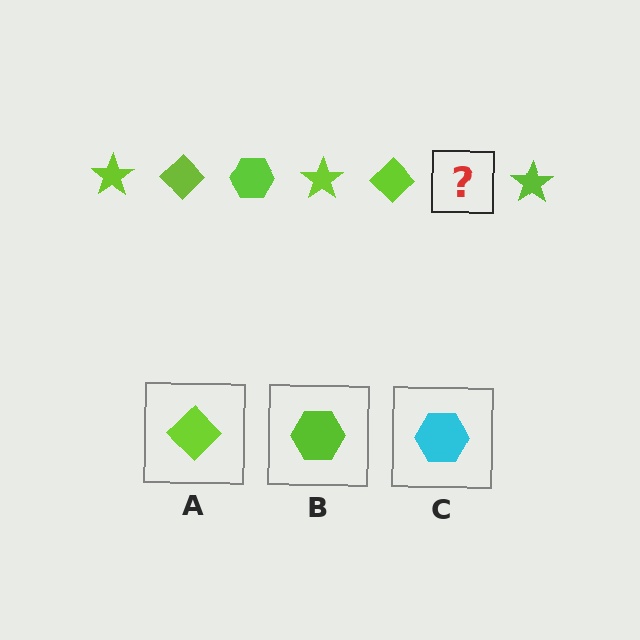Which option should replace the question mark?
Option B.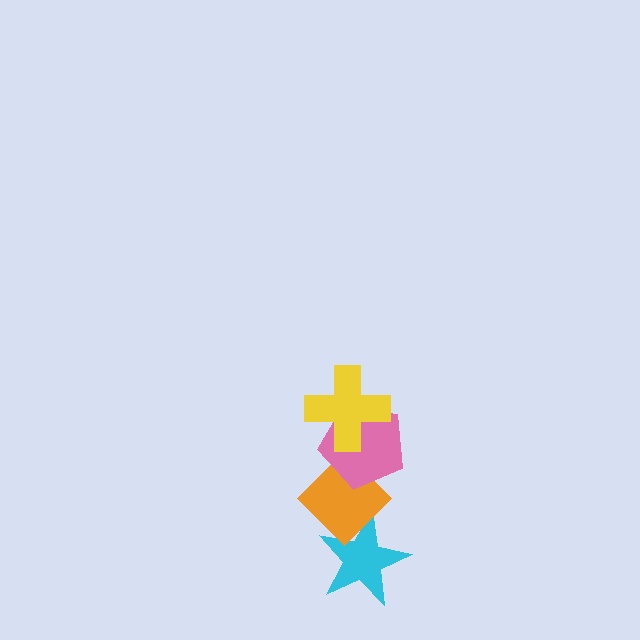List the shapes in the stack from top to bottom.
From top to bottom: the yellow cross, the pink pentagon, the orange diamond, the cyan star.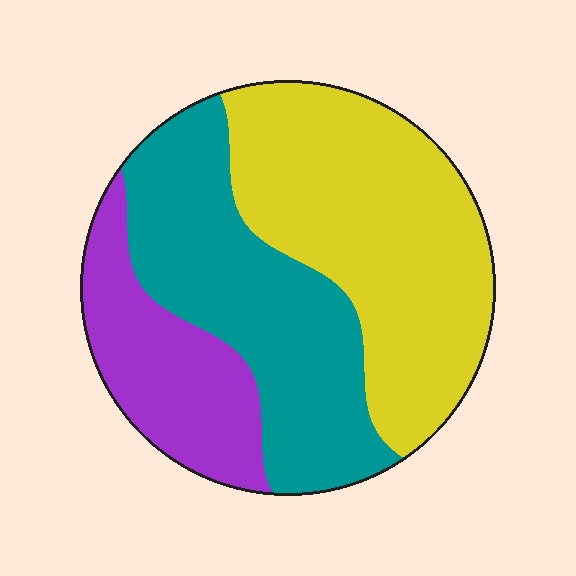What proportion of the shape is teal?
Teal takes up about three eighths (3/8) of the shape.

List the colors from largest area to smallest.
From largest to smallest: yellow, teal, purple.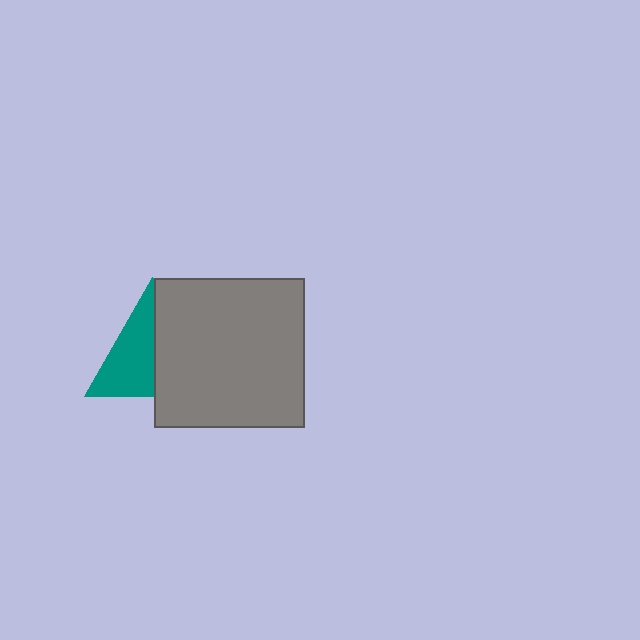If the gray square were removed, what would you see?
You would see the complete teal triangle.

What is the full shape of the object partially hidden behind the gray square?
The partially hidden object is a teal triangle.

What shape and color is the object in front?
The object in front is a gray square.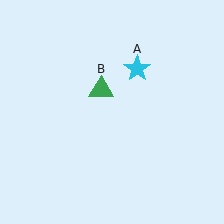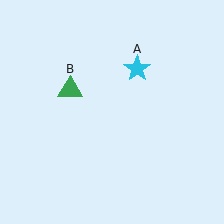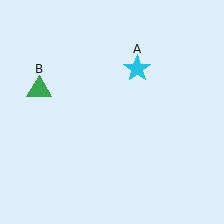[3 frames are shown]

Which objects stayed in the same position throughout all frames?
Cyan star (object A) remained stationary.